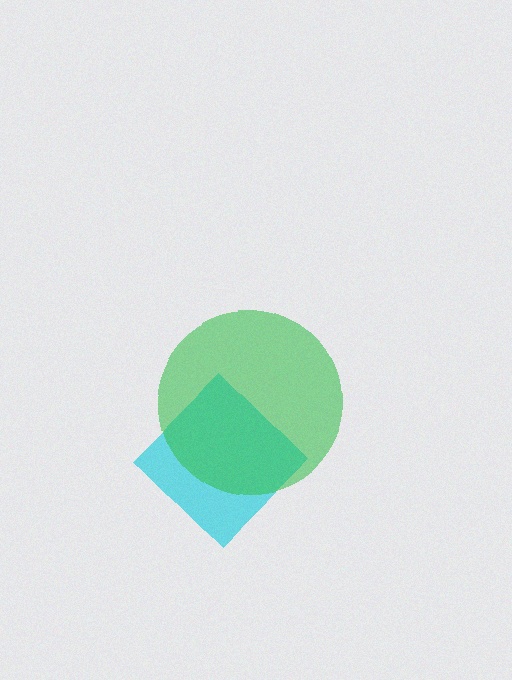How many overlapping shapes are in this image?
There are 2 overlapping shapes in the image.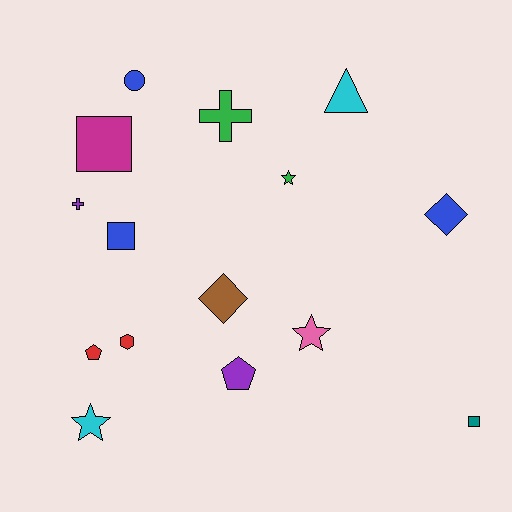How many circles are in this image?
There is 1 circle.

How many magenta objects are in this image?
There is 1 magenta object.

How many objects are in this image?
There are 15 objects.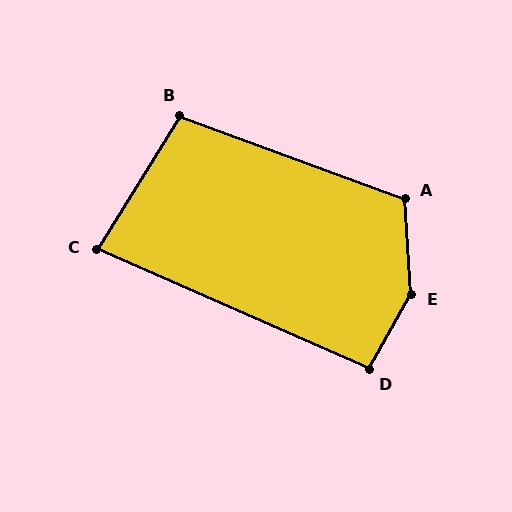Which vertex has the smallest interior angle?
C, at approximately 82 degrees.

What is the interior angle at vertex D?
Approximately 96 degrees (obtuse).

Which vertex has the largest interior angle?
E, at approximately 147 degrees.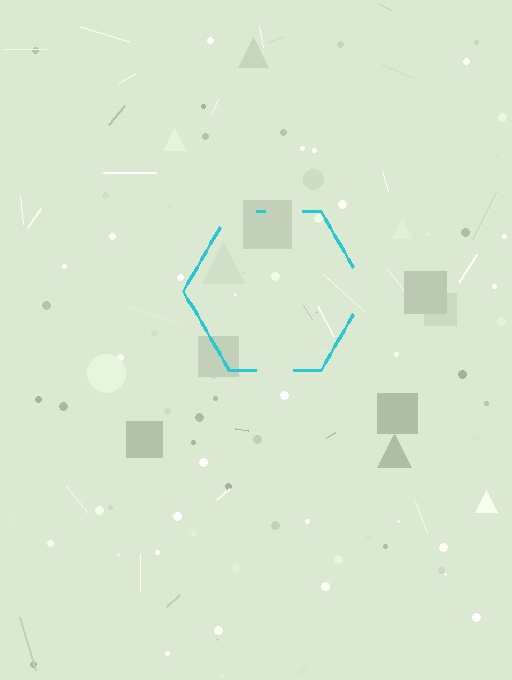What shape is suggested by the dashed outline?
The dashed outline suggests a hexagon.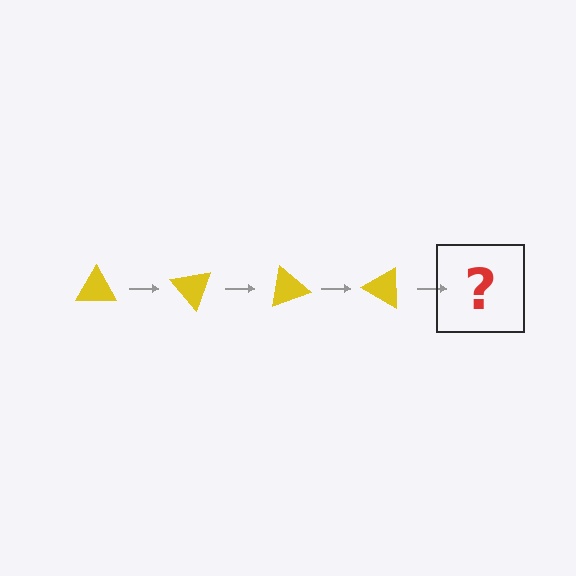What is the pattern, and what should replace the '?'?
The pattern is that the triangle rotates 50 degrees each step. The '?' should be a yellow triangle rotated 200 degrees.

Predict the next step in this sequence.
The next step is a yellow triangle rotated 200 degrees.